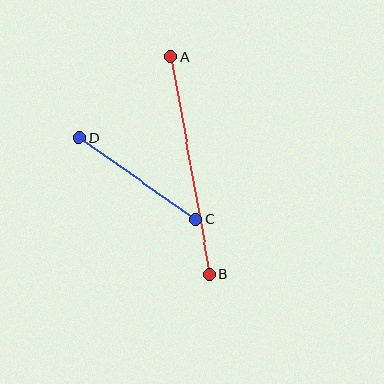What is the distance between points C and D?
The distance is approximately 142 pixels.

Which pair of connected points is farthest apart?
Points A and B are farthest apart.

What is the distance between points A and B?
The distance is approximately 221 pixels.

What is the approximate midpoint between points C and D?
The midpoint is at approximately (137, 178) pixels.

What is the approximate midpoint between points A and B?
The midpoint is at approximately (190, 165) pixels.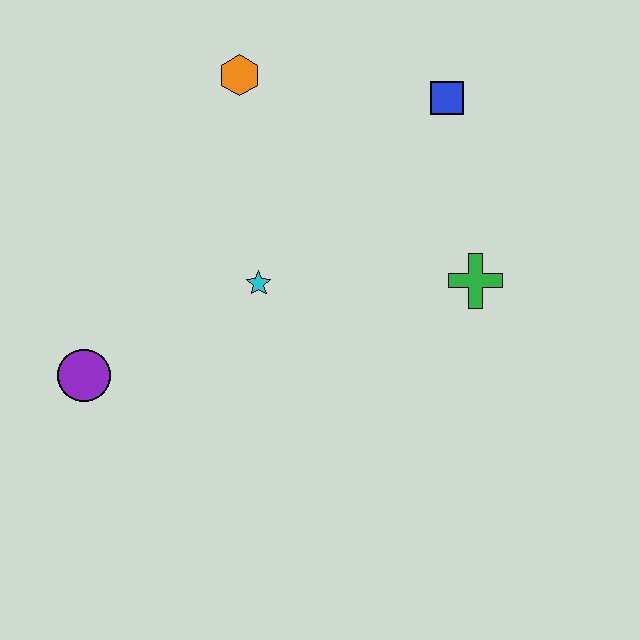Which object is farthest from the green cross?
The purple circle is farthest from the green cross.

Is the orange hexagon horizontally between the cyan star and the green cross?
No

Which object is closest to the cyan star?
The purple circle is closest to the cyan star.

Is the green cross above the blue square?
No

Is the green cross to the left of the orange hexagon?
No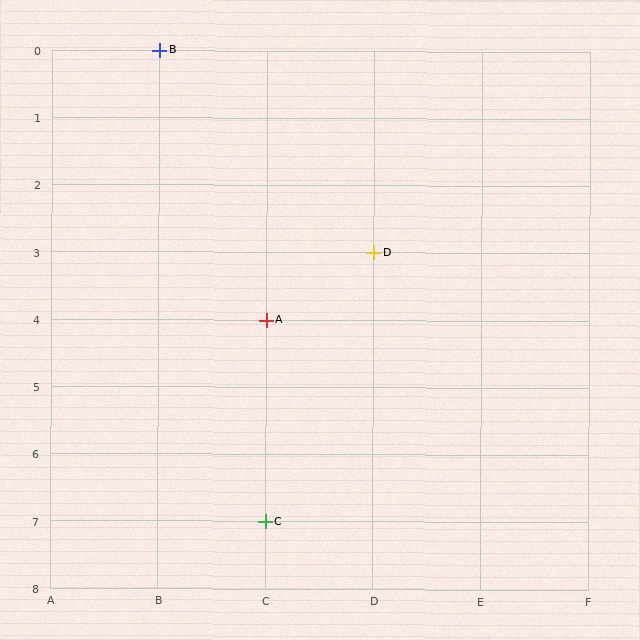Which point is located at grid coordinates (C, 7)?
Point C is at (C, 7).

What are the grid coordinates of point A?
Point A is at grid coordinates (C, 4).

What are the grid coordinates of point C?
Point C is at grid coordinates (C, 7).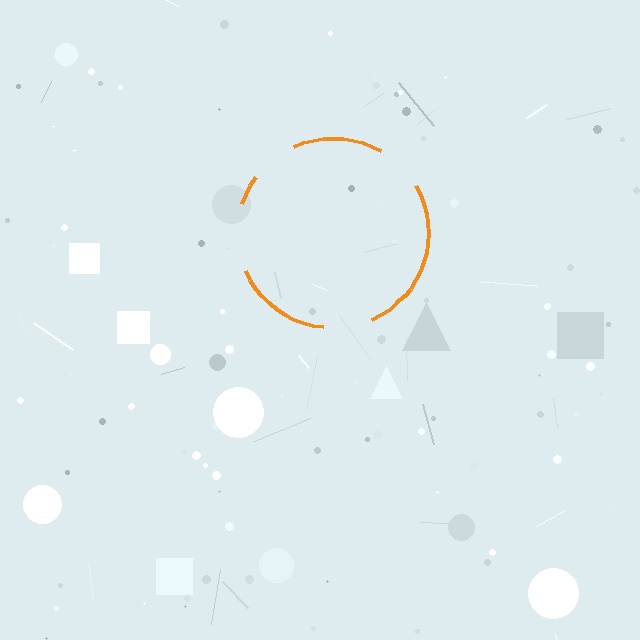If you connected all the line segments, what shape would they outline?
They would outline a circle.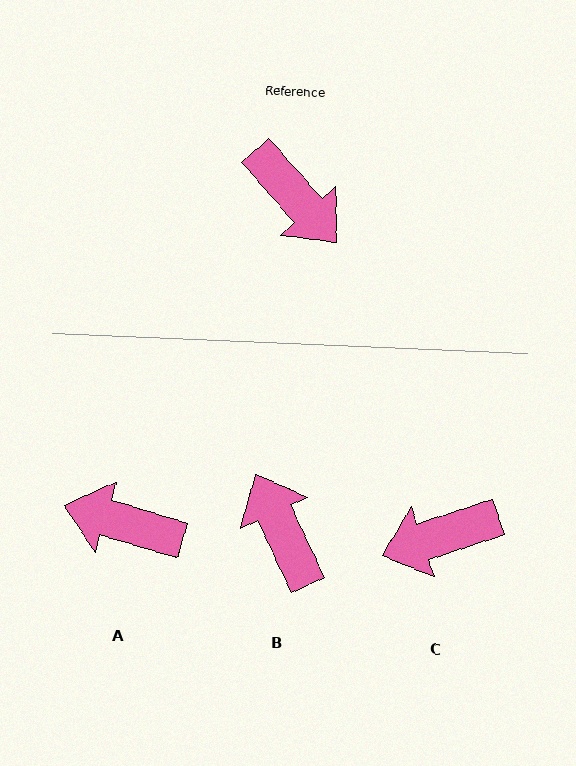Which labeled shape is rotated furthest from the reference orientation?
B, about 164 degrees away.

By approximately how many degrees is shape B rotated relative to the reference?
Approximately 164 degrees counter-clockwise.